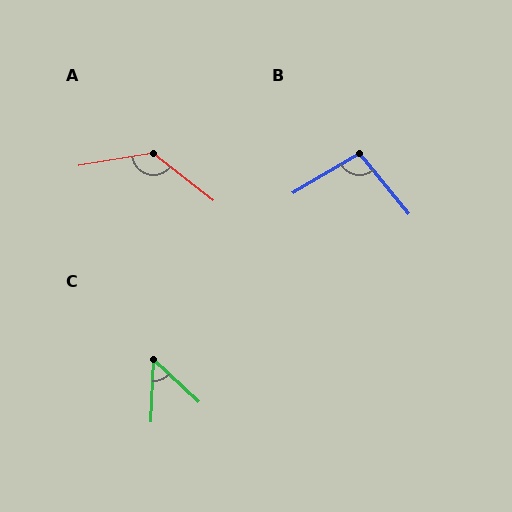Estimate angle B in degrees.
Approximately 99 degrees.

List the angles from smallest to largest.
C (49°), B (99°), A (132°).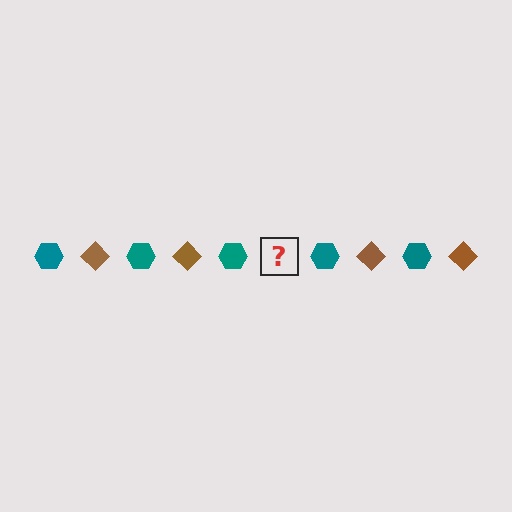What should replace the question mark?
The question mark should be replaced with a brown diamond.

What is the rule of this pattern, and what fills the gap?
The rule is that the pattern alternates between teal hexagon and brown diamond. The gap should be filled with a brown diamond.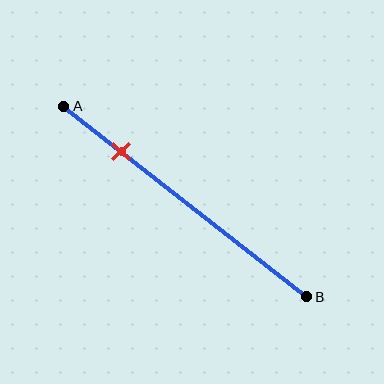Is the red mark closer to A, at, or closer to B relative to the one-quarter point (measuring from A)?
The red mark is approximately at the one-quarter point of segment AB.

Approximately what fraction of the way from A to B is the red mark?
The red mark is approximately 25% of the way from A to B.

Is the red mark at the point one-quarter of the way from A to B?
Yes, the mark is approximately at the one-quarter point.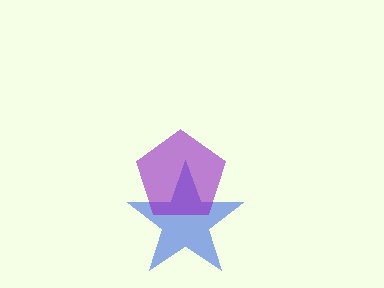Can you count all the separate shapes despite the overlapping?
Yes, there are 2 separate shapes.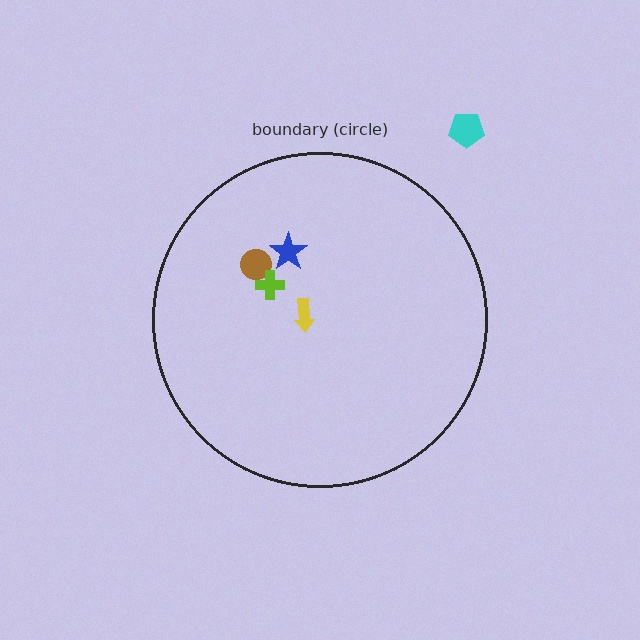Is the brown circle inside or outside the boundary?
Inside.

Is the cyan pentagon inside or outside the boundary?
Outside.